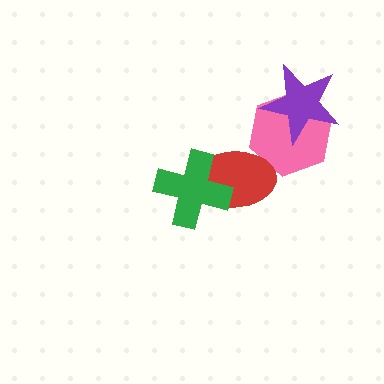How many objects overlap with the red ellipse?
2 objects overlap with the red ellipse.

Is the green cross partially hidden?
No, no other shape covers it.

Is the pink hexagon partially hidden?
Yes, it is partially covered by another shape.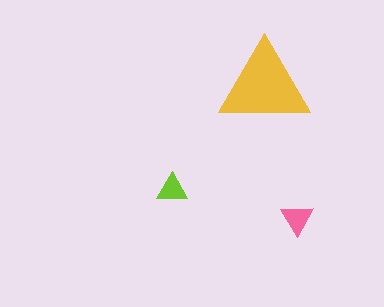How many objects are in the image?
There are 3 objects in the image.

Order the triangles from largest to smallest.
the yellow one, the pink one, the lime one.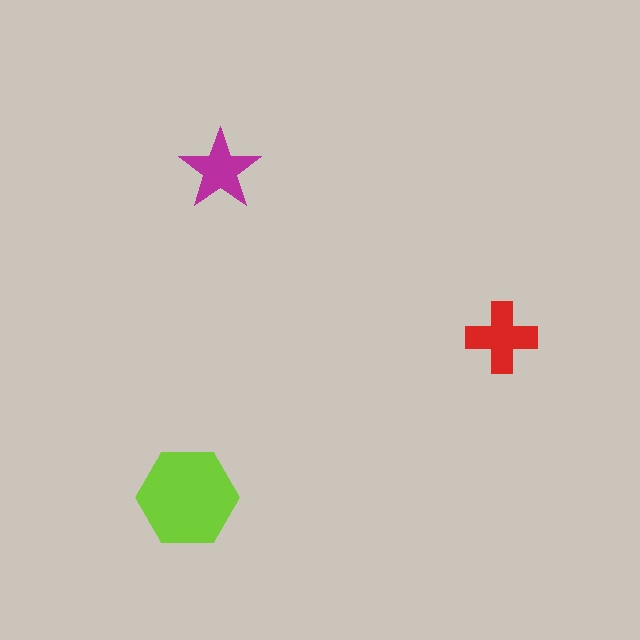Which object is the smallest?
The magenta star.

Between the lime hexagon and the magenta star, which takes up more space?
The lime hexagon.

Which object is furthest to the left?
The lime hexagon is leftmost.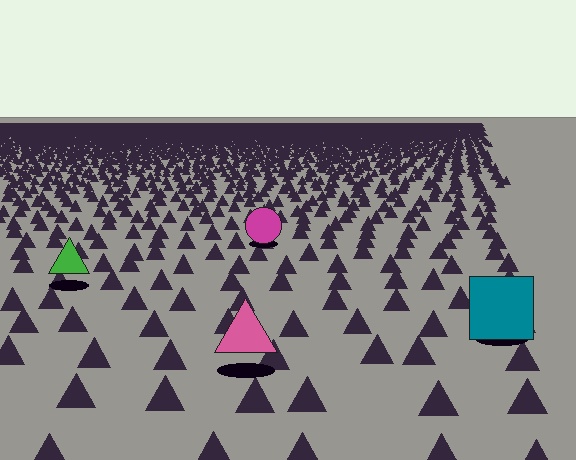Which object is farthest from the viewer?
The magenta circle is farthest from the viewer. It appears smaller and the ground texture around it is denser.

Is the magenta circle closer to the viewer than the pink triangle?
No. The pink triangle is closer — you can tell from the texture gradient: the ground texture is coarser near it.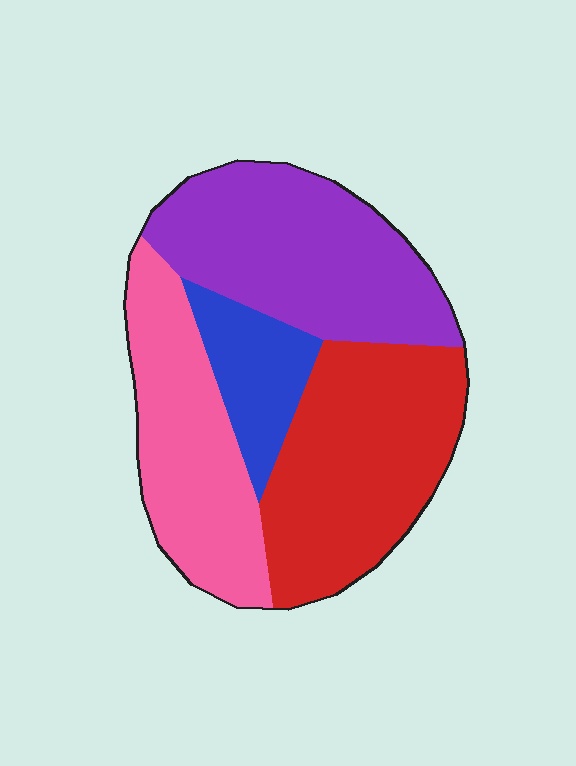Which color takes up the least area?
Blue, at roughly 10%.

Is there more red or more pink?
Red.